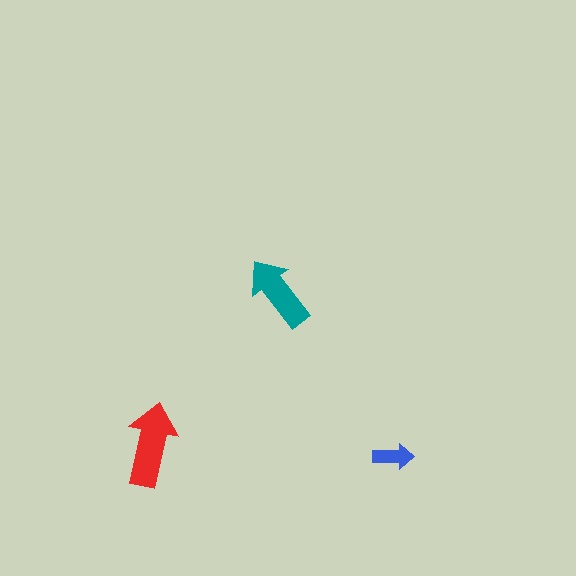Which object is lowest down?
The blue arrow is bottommost.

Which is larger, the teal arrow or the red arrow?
The red one.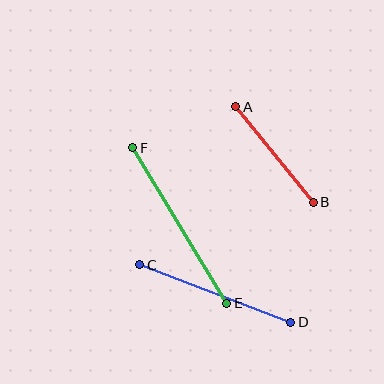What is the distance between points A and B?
The distance is approximately 123 pixels.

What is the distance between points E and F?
The distance is approximately 182 pixels.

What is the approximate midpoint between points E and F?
The midpoint is at approximately (180, 225) pixels.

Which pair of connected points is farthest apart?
Points E and F are farthest apart.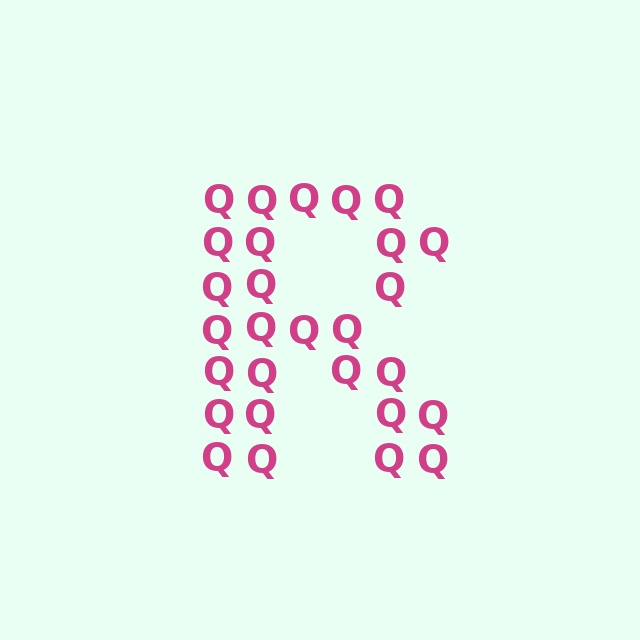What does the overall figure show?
The overall figure shows the letter R.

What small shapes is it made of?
It is made of small letter Q's.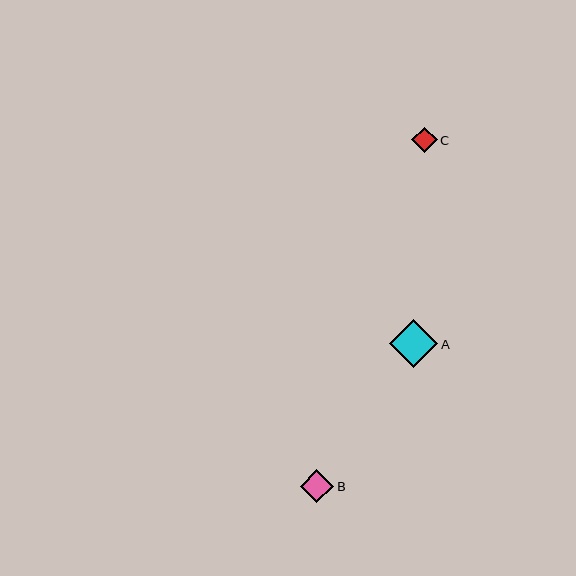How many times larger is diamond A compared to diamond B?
Diamond A is approximately 1.4 times the size of diamond B.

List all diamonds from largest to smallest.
From largest to smallest: A, B, C.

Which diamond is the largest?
Diamond A is the largest with a size of approximately 48 pixels.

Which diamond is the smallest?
Diamond C is the smallest with a size of approximately 25 pixels.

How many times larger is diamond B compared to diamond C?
Diamond B is approximately 1.3 times the size of diamond C.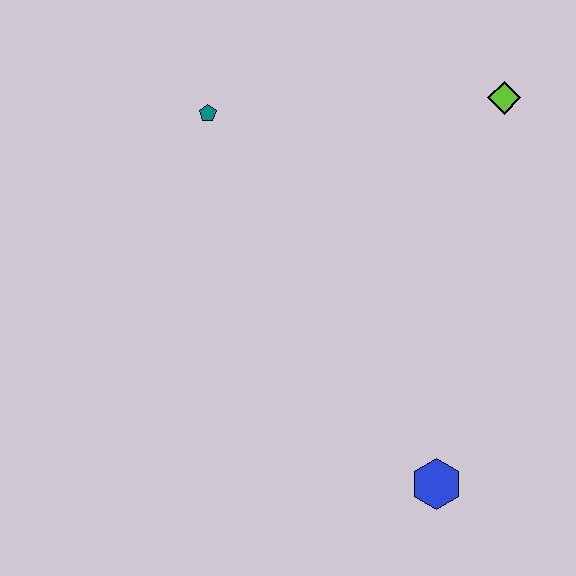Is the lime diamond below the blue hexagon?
No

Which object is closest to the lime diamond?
The teal pentagon is closest to the lime diamond.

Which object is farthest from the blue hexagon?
The teal pentagon is farthest from the blue hexagon.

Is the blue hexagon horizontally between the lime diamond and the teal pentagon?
Yes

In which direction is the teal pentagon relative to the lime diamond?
The teal pentagon is to the left of the lime diamond.